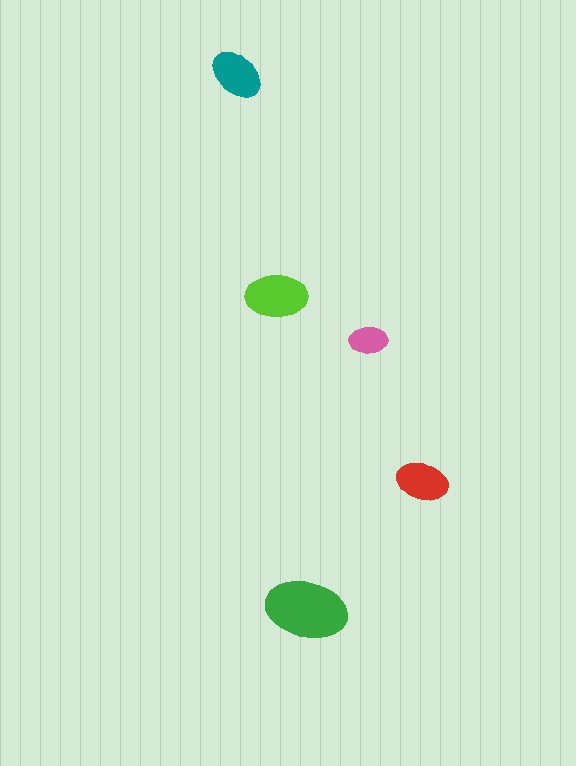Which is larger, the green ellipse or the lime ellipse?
The green one.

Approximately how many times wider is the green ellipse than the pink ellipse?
About 2 times wider.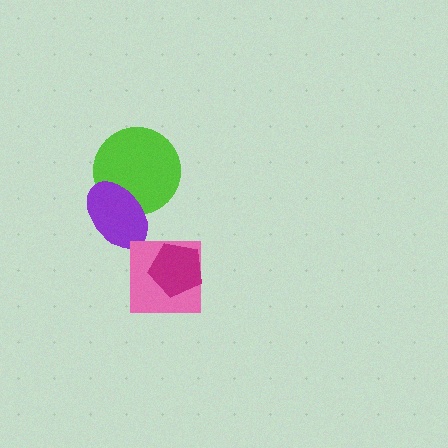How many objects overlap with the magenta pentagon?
1 object overlaps with the magenta pentagon.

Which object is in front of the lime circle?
The purple ellipse is in front of the lime circle.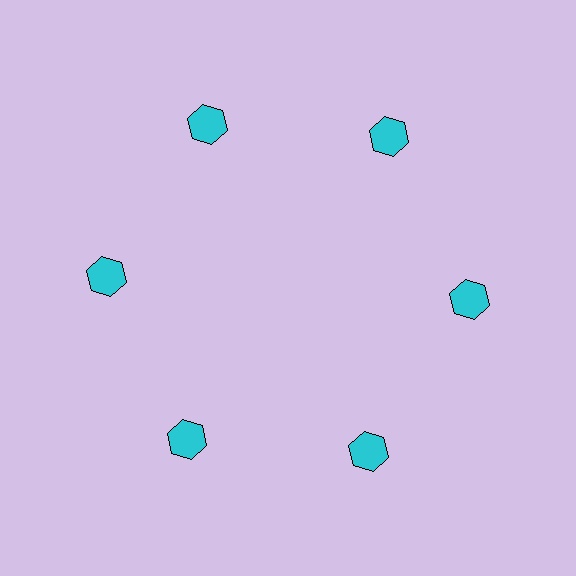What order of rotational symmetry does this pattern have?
This pattern has 6-fold rotational symmetry.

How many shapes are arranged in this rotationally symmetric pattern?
There are 6 shapes, arranged in 6 groups of 1.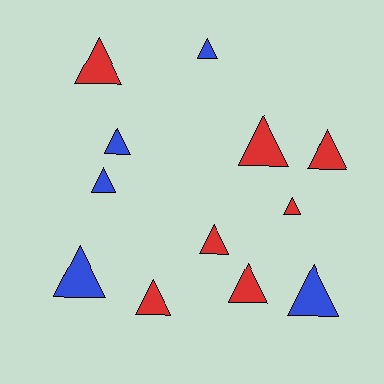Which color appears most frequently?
Red, with 7 objects.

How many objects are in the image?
There are 12 objects.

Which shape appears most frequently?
Triangle, with 12 objects.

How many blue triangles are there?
There are 5 blue triangles.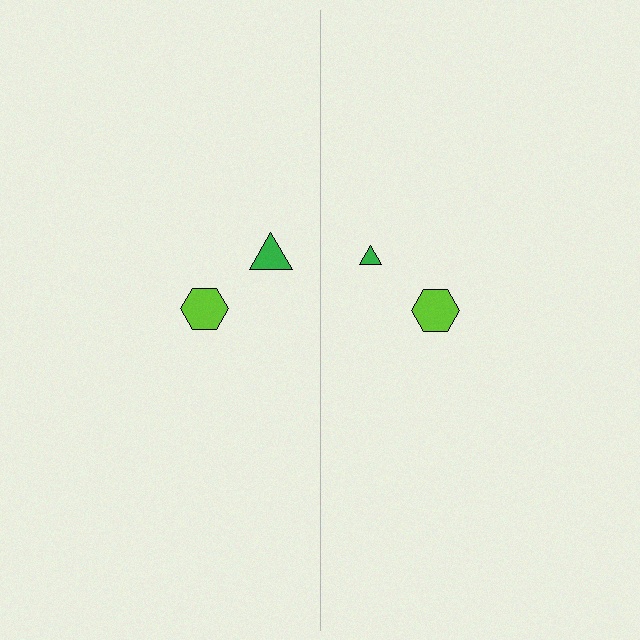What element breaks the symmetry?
The green triangle on the right side has a different size than its mirror counterpart.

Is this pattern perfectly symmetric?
No, the pattern is not perfectly symmetric. The green triangle on the right side has a different size than its mirror counterpart.